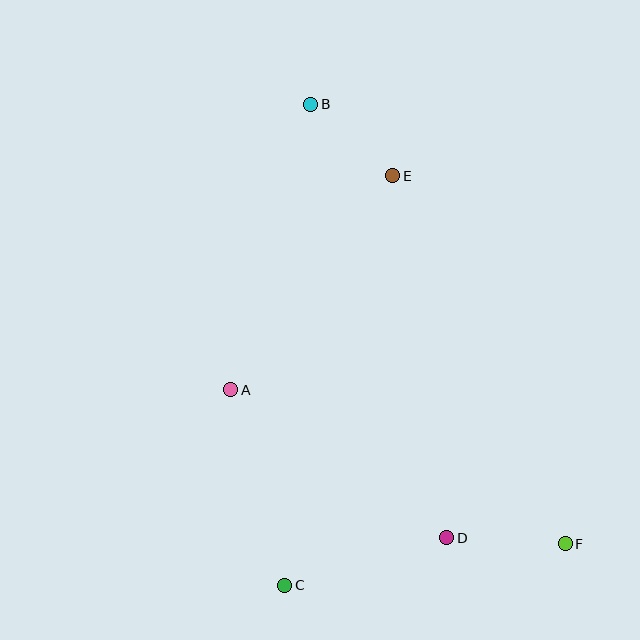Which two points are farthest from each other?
Points B and F are farthest from each other.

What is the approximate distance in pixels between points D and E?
The distance between D and E is approximately 366 pixels.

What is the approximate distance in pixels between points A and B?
The distance between A and B is approximately 296 pixels.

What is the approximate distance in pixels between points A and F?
The distance between A and F is approximately 368 pixels.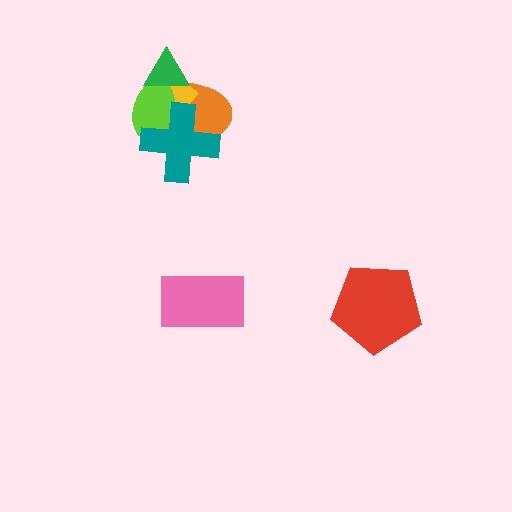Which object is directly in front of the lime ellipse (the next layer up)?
The green triangle is directly in front of the lime ellipse.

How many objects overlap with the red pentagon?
0 objects overlap with the red pentagon.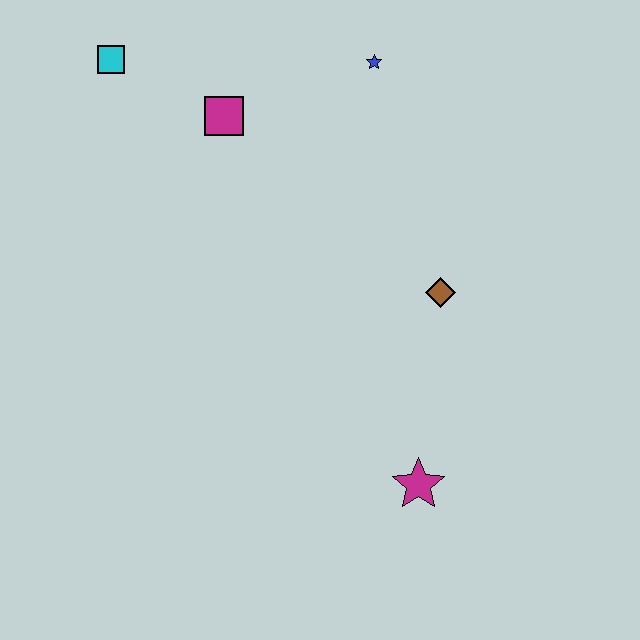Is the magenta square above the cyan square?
No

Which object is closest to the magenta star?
The brown diamond is closest to the magenta star.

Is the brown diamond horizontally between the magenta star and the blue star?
No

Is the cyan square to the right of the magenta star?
No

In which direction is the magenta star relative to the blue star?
The magenta star is below the blue star.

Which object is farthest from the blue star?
The magenta star is farthest from the blue star.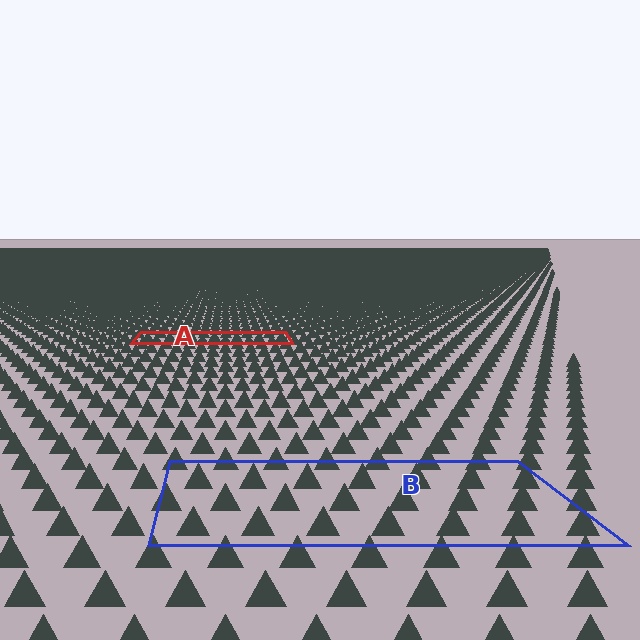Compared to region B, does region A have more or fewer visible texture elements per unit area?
Region A has more texture elements per unit area — they are packed more densely because it is farther away.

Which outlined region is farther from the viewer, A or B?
Region A is farther from the viewer — the texture elements inside it appear smaller and more densely packed.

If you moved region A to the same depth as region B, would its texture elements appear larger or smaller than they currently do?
They would appear larger. At a closer depth, the same texture elements are projected at a bigger on-screen size.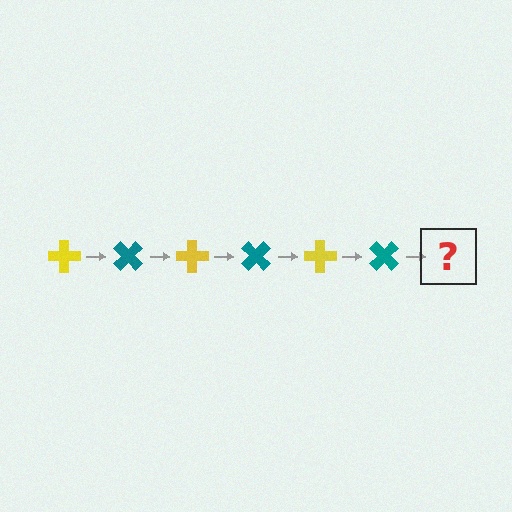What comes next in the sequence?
The next element should be a yellow cross, rotated 270 degrees from the start.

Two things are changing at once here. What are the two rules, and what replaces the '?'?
The two rules are that it rotates 45 degrees each step and the color cycles through yellow and teal. The '?' should be a yellow cross, rotated 270 degrees from the start.